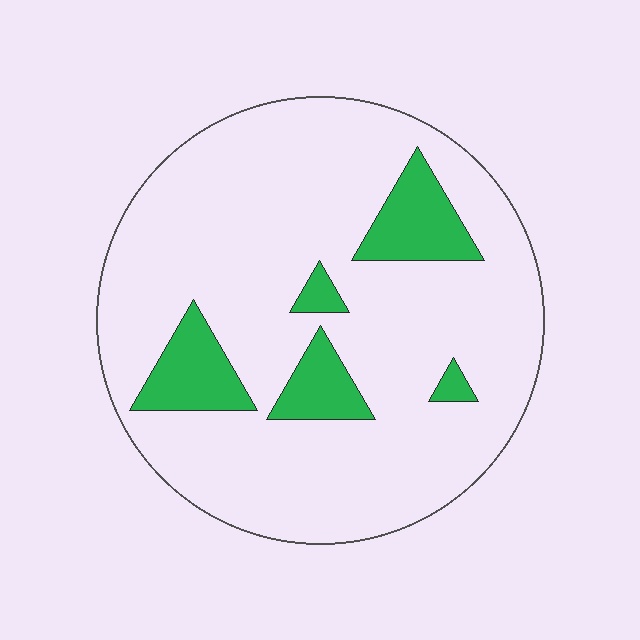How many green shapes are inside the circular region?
5.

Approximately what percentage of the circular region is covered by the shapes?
Approximately 15%.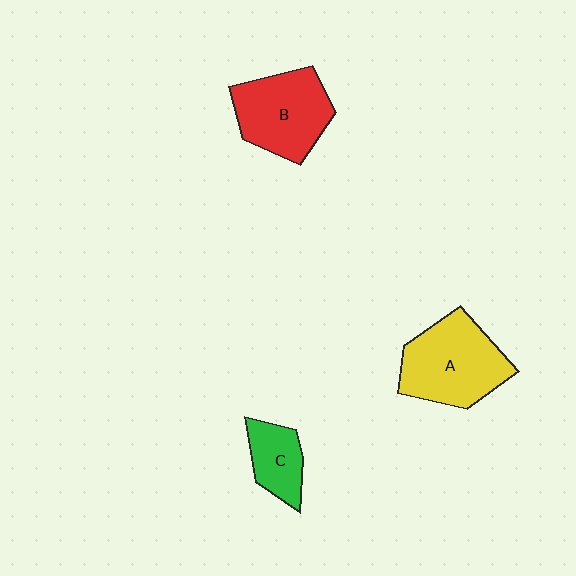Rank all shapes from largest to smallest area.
From largest to smallest: A (yellow), B (red), C (green).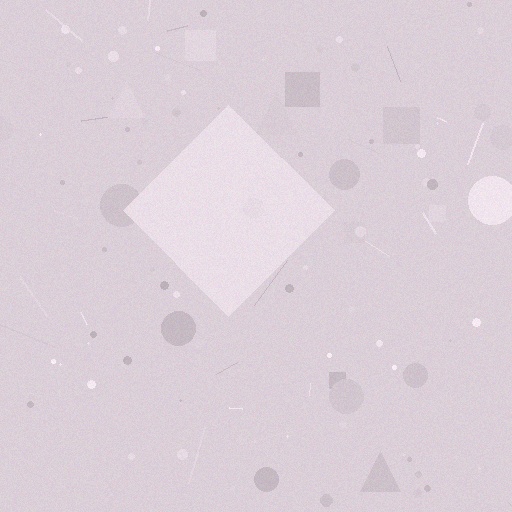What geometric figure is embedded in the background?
A diamond is embedded in the background.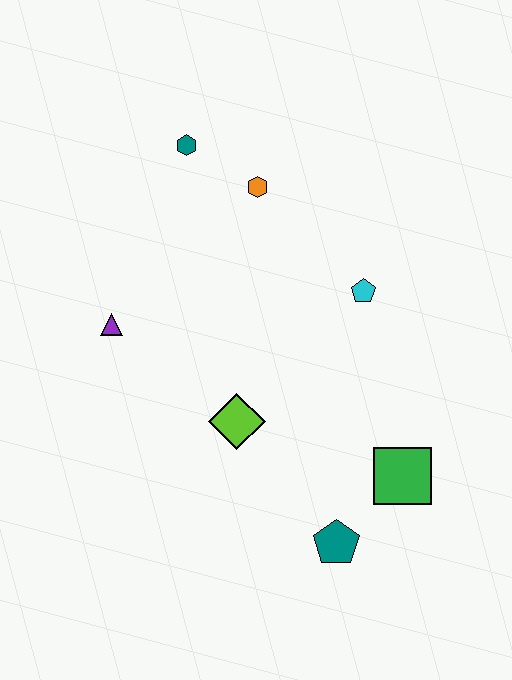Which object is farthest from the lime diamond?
The teal hexagon is farthest from the lime diamond.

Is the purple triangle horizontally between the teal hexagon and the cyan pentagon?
No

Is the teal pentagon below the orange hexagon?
Yes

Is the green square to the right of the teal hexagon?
Yes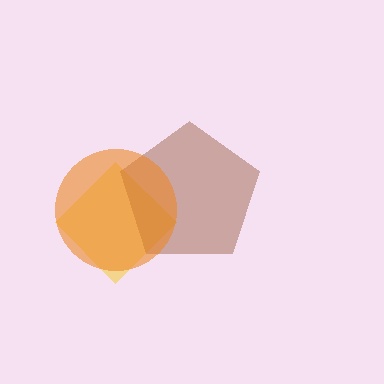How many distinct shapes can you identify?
There are 3 distinct shapes: a yellow diamond, a brown pentagon, an orange circle.